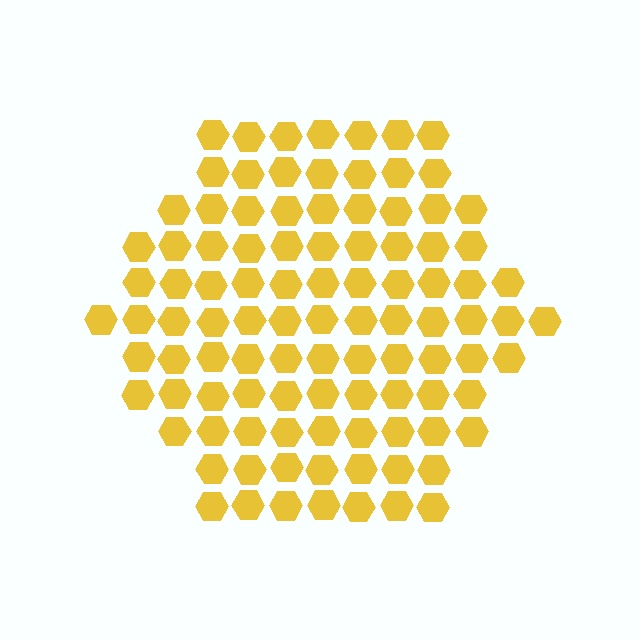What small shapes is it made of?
It is made of small hexagons.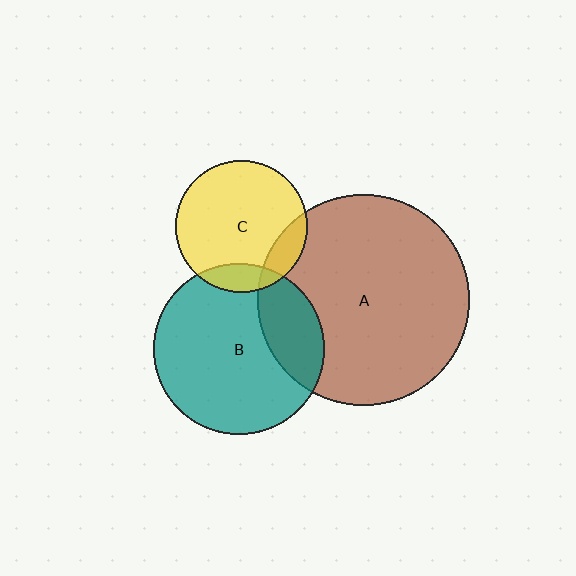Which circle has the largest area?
Circle A (brown).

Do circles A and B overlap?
Yes.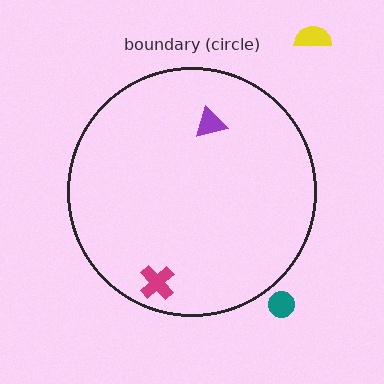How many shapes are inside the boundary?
2 inside, 2 outside.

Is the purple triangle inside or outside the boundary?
Inside.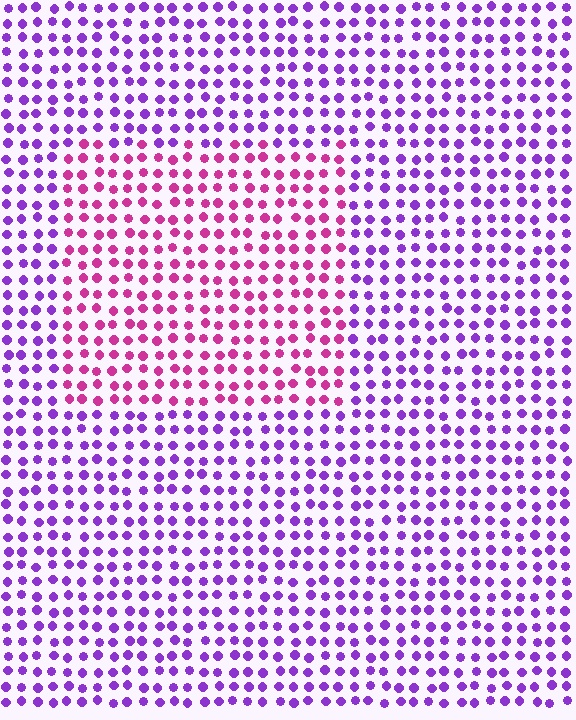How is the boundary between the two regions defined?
The boundary is defined purely by a slight shift in hue (about 46 degrees). Spacing, size, and orientation are identical on both sides.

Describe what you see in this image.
The image is filled with small purple elements in a uniform arrangement. A rectangle-shaped region is visible where the elements are tinted to a slightly different hue, forming a subtle color boundary.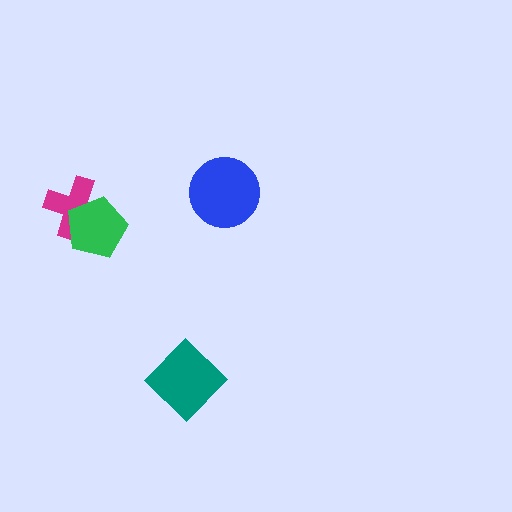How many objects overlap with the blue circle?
0 objects overlap with the blue circle.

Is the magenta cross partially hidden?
Yes, it is partially covered by another shape.